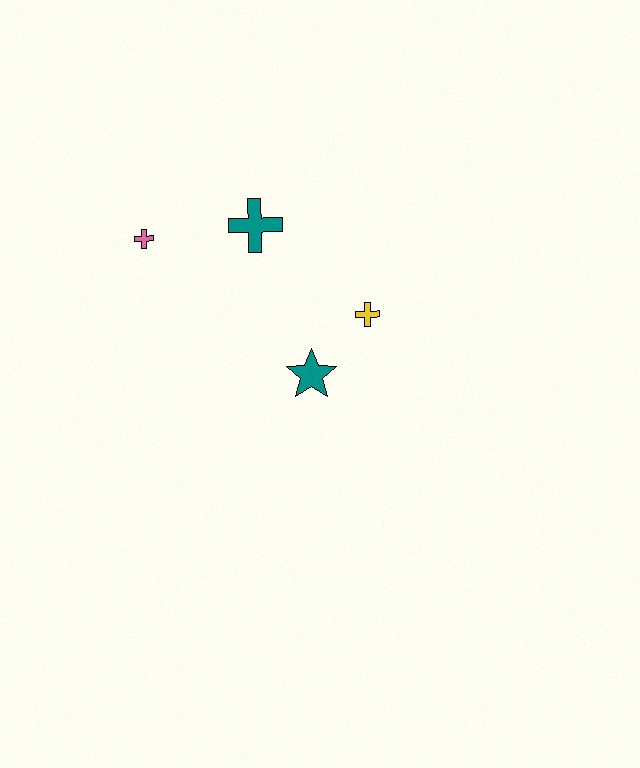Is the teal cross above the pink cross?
Yes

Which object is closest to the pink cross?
The teal cross is closest to the pink cross.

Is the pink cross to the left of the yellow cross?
Yes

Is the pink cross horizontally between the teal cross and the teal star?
No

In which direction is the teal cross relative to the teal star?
The teal cross is above the teal star.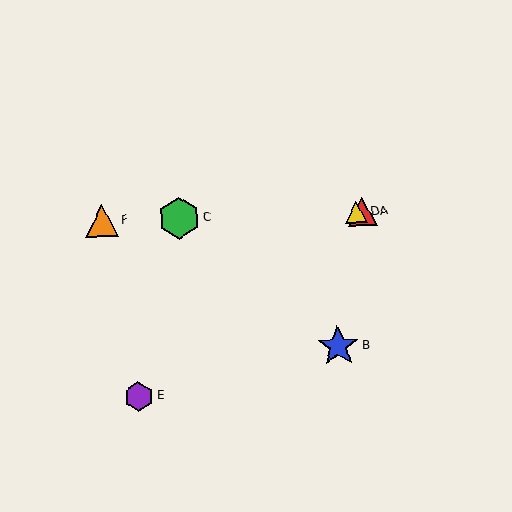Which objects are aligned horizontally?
Objects A, C, D, F are aligned horizontally.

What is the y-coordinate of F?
Object F is at y≈221.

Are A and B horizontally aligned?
No, A is at y≈212 and B is at y≈346.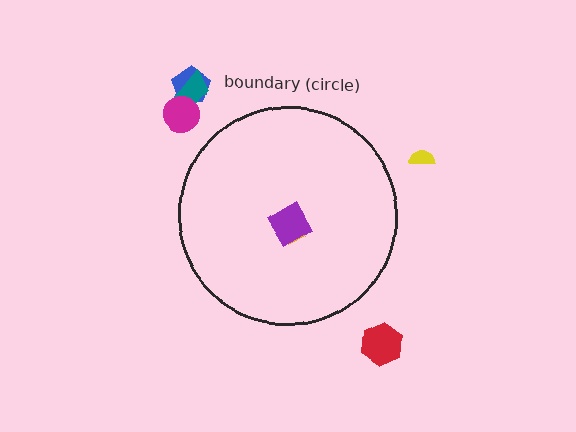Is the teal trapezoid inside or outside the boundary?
Outside.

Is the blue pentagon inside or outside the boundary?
Outside.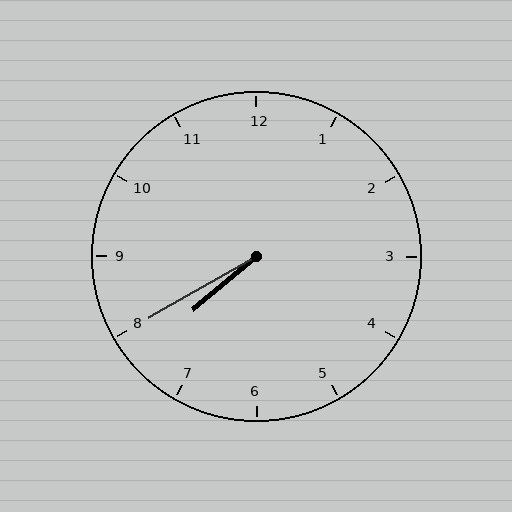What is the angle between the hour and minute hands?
Approximately 10 degrees.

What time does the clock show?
7:40.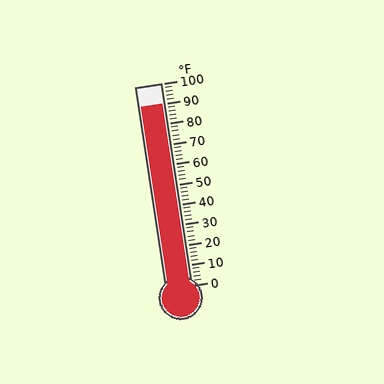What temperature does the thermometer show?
The thermometer shows approximately 90°F.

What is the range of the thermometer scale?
The thermometer scale ranges from 0°F to 100°F.